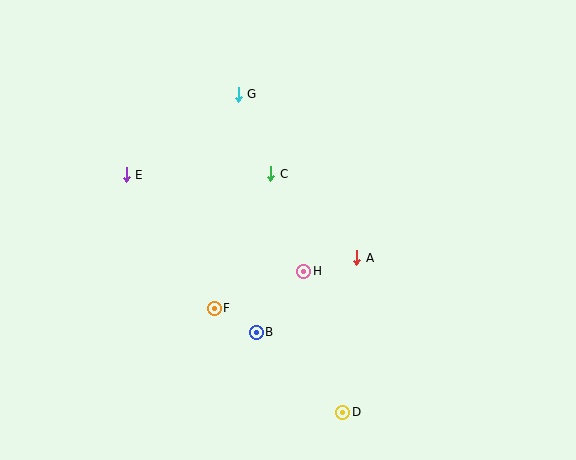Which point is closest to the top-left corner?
Point E is closest to the top-left corner.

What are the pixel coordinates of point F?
Point F is at (214, 308).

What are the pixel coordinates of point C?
Point C is at (271, 174).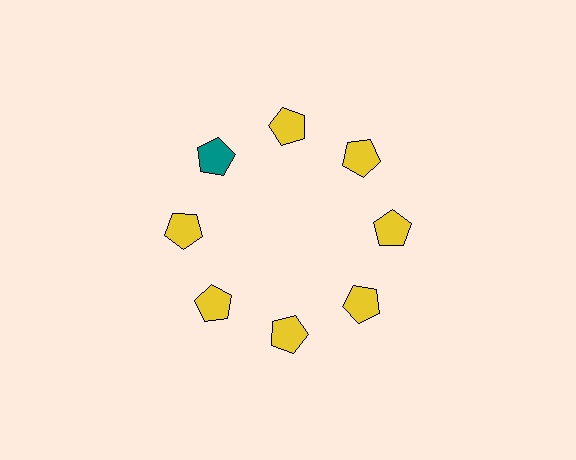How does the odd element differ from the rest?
It has a different color: teal instead of yellow.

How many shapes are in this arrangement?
There are 8 shapes arranged in a ring pattern.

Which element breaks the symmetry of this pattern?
The teal pentagon at roughly the 10 o'clock position breaks the symmetry. All other shapes are yellow pentagons.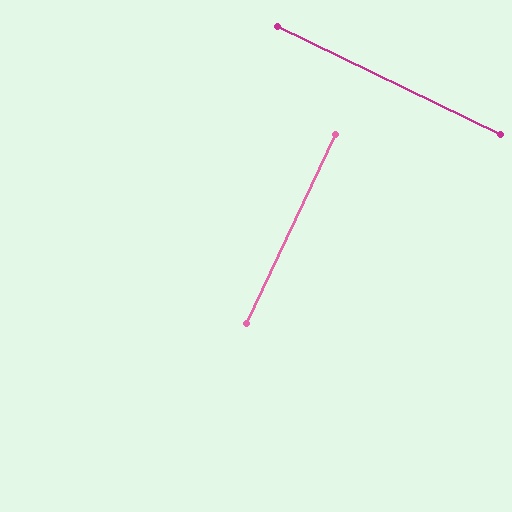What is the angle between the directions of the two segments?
Approximately 89 degrees.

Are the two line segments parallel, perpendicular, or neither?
Perpendicular — they meet at approximately 89°.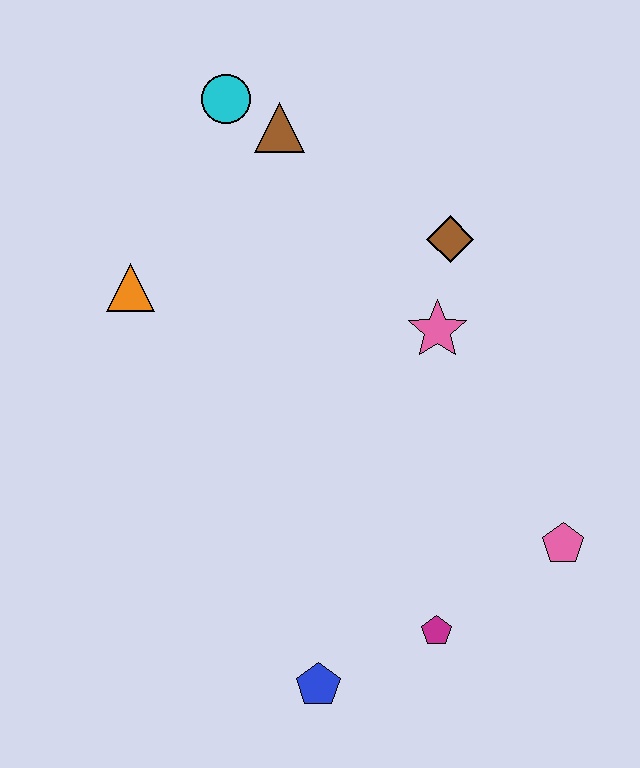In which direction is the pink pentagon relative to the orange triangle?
The pink pentagon is to the right of the orange triangle.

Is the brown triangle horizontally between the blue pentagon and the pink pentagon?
No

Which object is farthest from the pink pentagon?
The cyan circle is farthest from the pink pentagon.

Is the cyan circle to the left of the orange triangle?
No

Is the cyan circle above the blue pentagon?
Yes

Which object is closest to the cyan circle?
The brown triangle is closest to the cyan circle.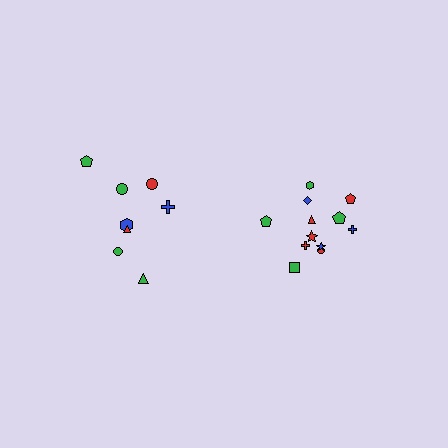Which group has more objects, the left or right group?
The right group.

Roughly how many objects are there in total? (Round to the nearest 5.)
Roughly 20 objects in total.